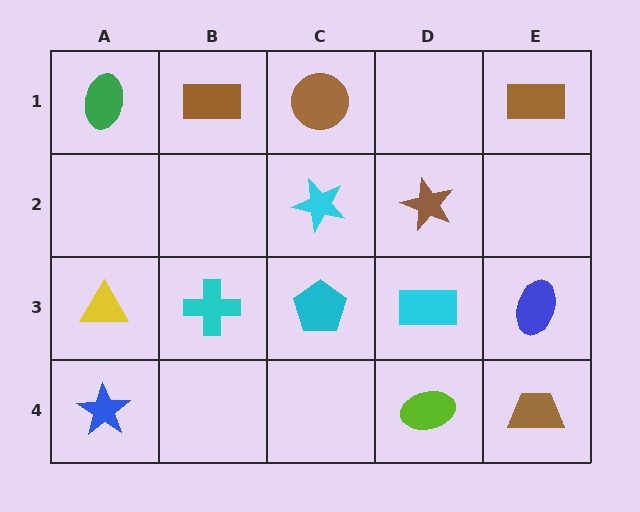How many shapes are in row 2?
2 shapes.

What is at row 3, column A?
A yellow triangle.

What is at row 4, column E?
A brown trapezoid.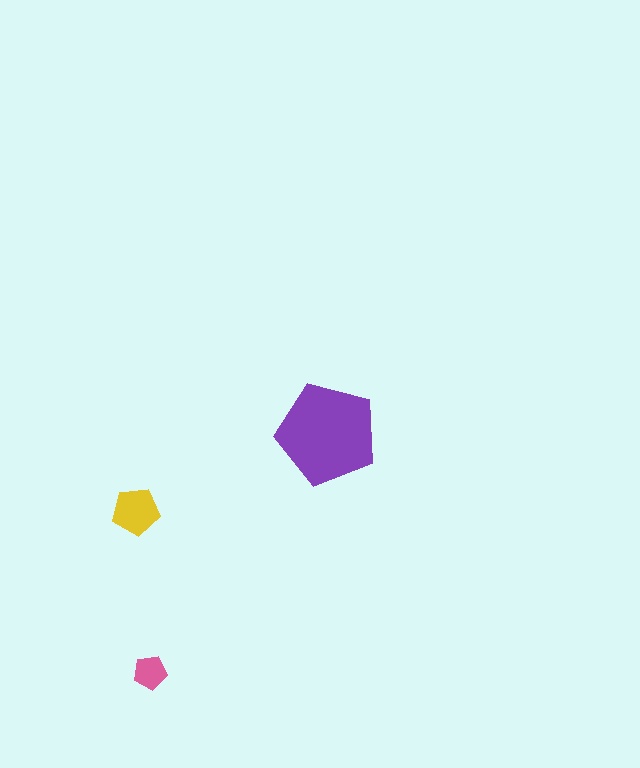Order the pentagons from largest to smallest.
the purple one, the yellow one, the pink one.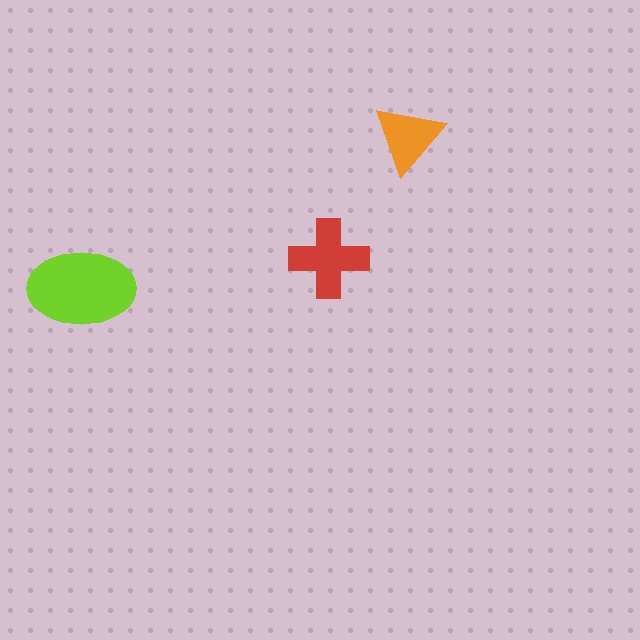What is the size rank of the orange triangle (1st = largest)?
3rd.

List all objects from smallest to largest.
The orange triangle, the red cross, the lime ellipse.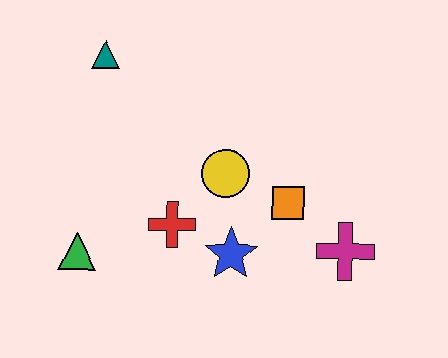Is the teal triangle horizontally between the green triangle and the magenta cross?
Yes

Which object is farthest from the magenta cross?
The teal triangle is farthest from the magenta cross.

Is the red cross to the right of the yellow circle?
No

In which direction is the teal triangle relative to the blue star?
The teal triangle is above the blue star.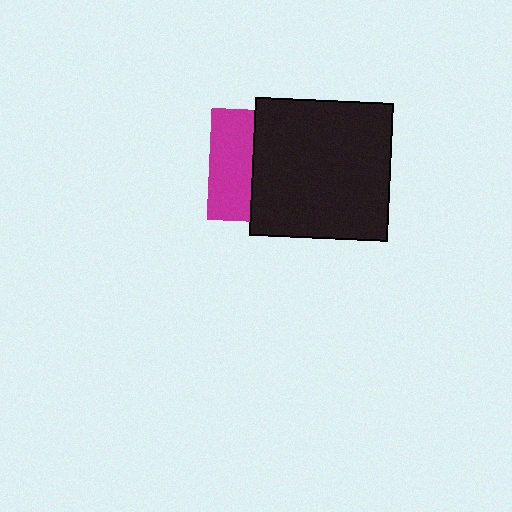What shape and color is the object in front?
The object in front is a black square.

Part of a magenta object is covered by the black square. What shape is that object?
It is a square.